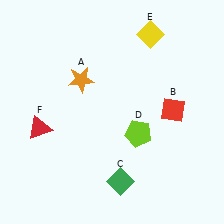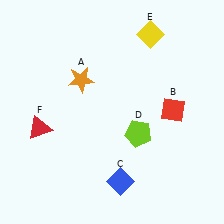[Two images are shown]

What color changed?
The diamond (C) changed from green in Image 1 to blue in Image 2.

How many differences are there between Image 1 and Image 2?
There is 1 difference between the two images.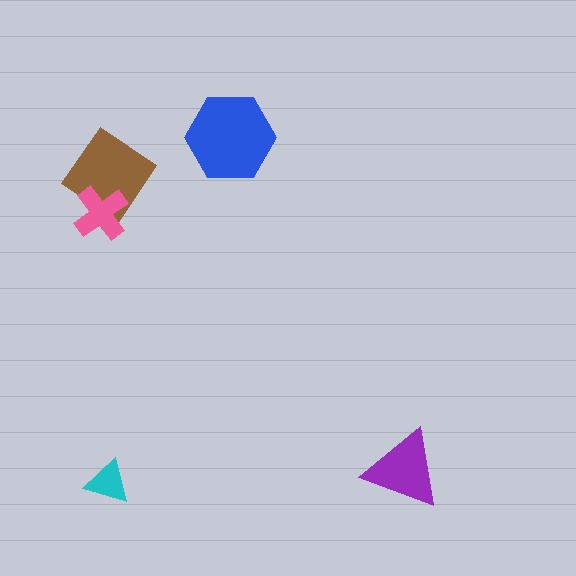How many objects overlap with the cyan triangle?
0 objects overlap with the cyan triangle.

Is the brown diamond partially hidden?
Yes, it is partially covered by another shape.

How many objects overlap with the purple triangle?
0 objects overlap with the purple triangle.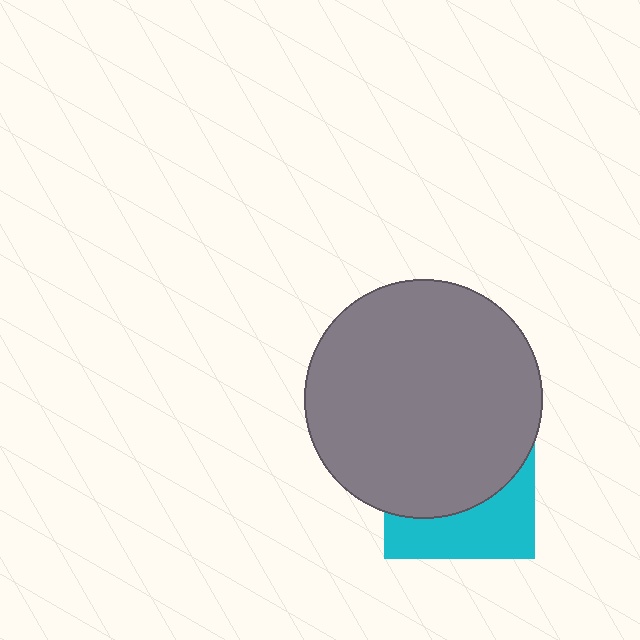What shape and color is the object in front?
The object in front is a gray circle.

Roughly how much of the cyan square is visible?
A small part of it is visible (roughly 37%).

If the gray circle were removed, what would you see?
You would see the complete cyan square.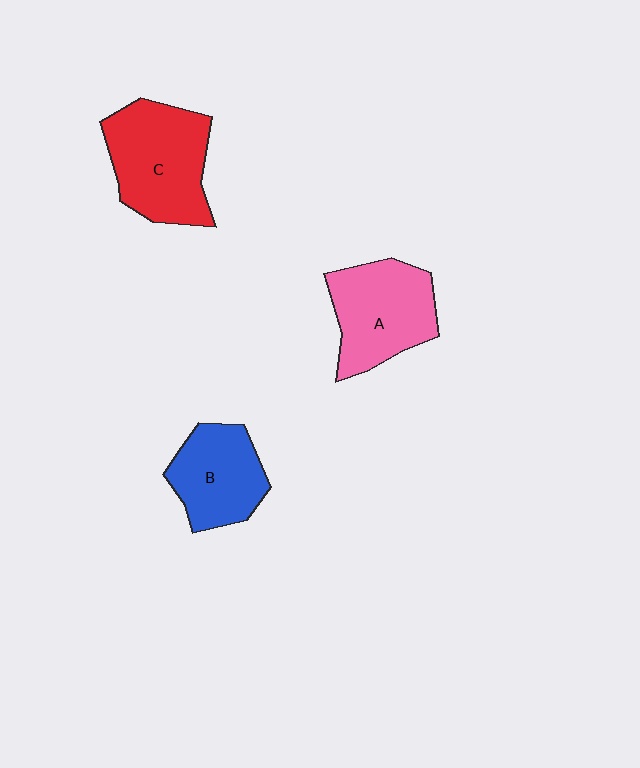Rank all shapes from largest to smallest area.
From largest to smallest: C (red), A (pink), B (blue).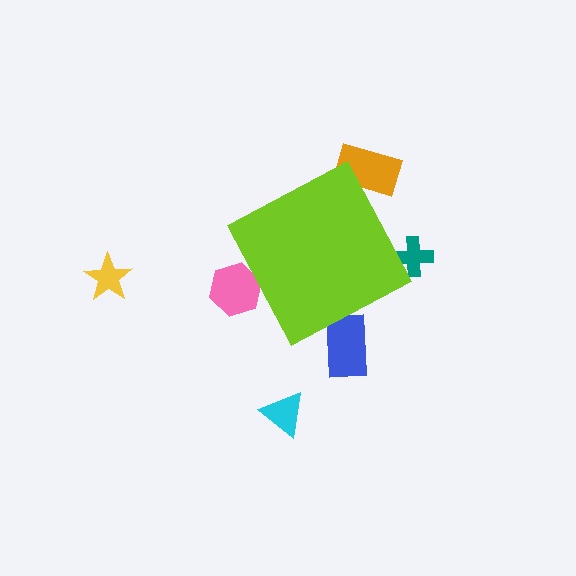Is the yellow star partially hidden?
No, the yellow star is fully visible.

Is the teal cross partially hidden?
Yes, the teal cross is partially hidden behind the lime diamond.